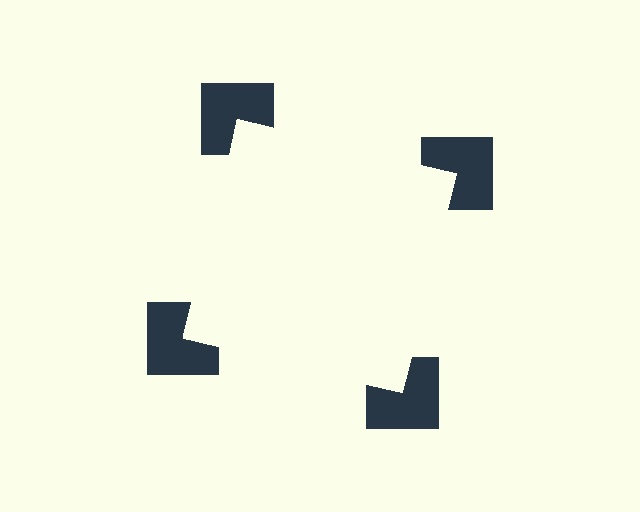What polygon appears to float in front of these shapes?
An illusory square — its edges are inferred from the aligned wedge cuts in the notched squares, not physically drawn.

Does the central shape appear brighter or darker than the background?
It typically appears slightly brighter than the background, even though no actual brightness change is drawn.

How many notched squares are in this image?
There are 4 — one at each vertex of the illusory square.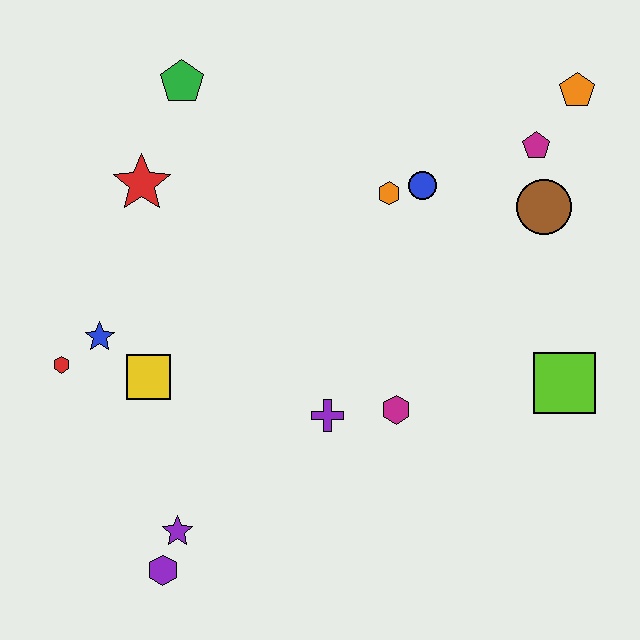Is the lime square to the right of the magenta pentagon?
Yes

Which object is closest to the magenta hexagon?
The purple cross is closest to the magenta hexagon.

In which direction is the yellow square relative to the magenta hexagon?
The yellow square is to the left of the magenta hexagon.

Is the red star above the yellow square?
Yes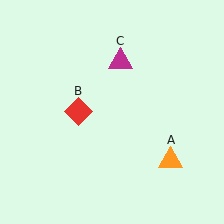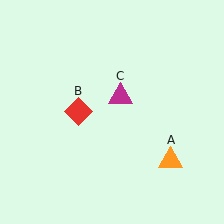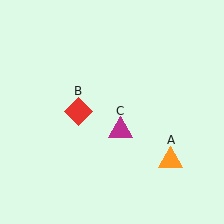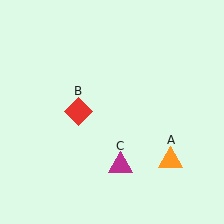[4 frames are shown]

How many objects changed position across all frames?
1 object changed position: magenta triangle (object C).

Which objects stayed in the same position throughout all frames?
Orange triangle (object A) and red diamond (object B) remained stationary.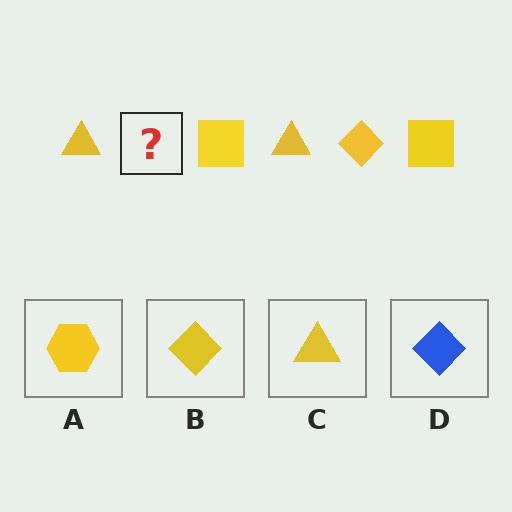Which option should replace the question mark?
Option B.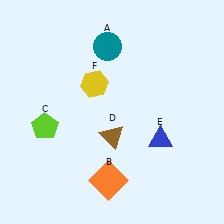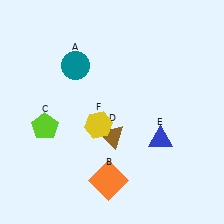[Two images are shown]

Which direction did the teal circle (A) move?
The teal circle (A) moved left.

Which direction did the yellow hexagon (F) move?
The yellow hexagon (F) moved down.